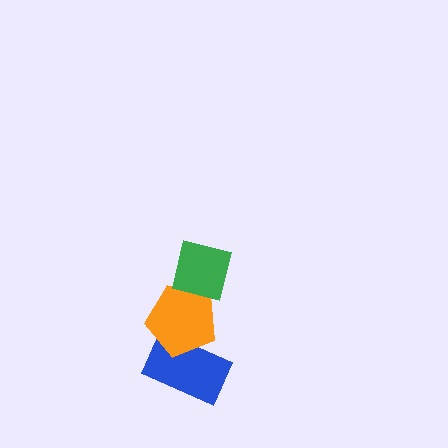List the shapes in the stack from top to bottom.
From top to bottom: the green square, the orange pentagon, the blue rectangle.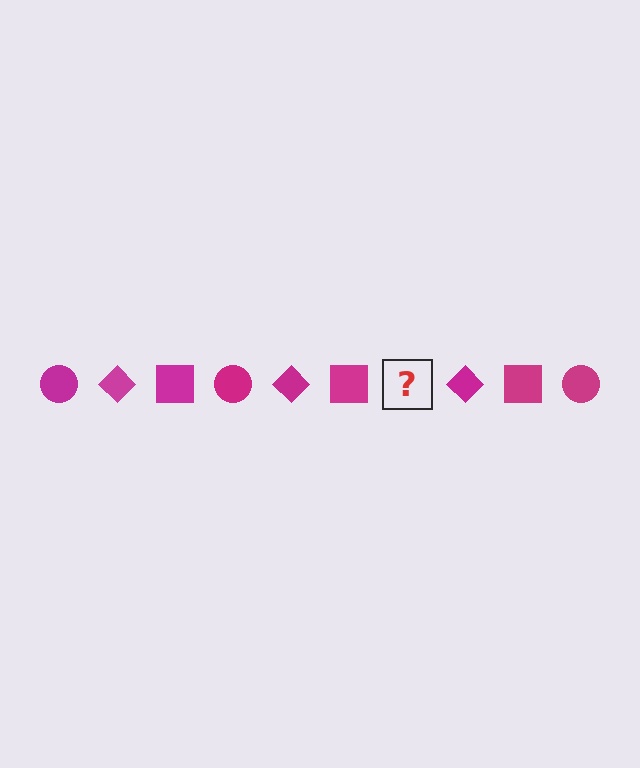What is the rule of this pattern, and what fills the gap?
The rule is that the pattern cycles through circle, diamond, square shapes in magenta. The gap should be filled with a magenta circle.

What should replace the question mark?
The question mark should be replaced with a magenta circle.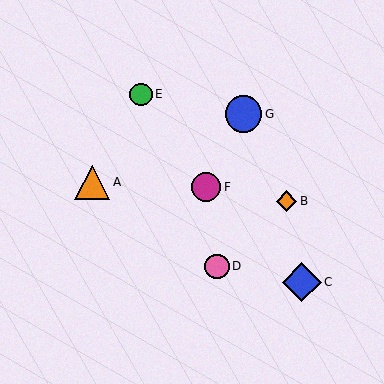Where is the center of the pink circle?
The center of the pink circle is at (217, 266).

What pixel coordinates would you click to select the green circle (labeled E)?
Click at (141, 94) to select the green circle E.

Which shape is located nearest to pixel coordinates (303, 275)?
The blue diamond (labeled C) at (302, 282) is nearest to that location.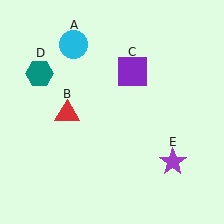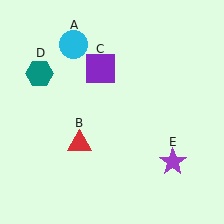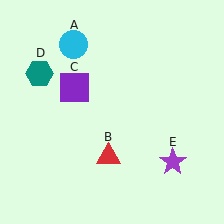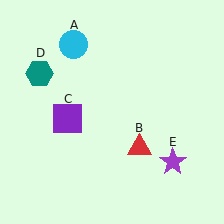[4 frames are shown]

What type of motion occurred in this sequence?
The red triangle (object B), purple square (object C) rotated counterclockwise around the center of the scene.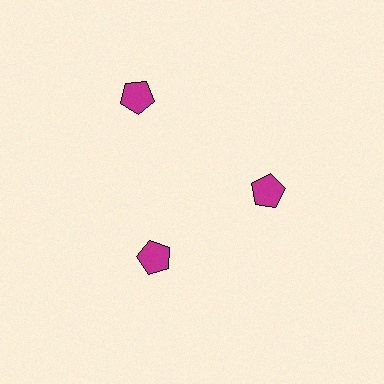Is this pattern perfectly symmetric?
No. The 3 magenta pentagons are arranged in a ring, but one element near the 11 o'clock position is pushed outward from the center, breaking the 3-fold rotational symmetry.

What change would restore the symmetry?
The symmetry would be restored by moving it inward, back onto the ring so that all 3 pentagons sit at equal angles and equal distance from the center.